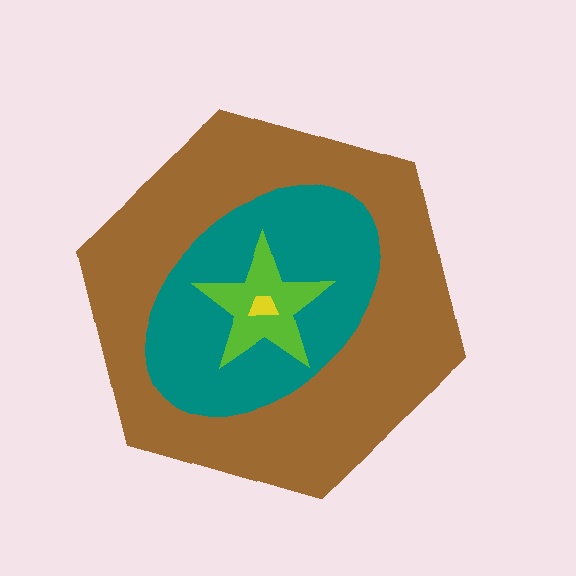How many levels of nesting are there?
4.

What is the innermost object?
The yellow trapezoid.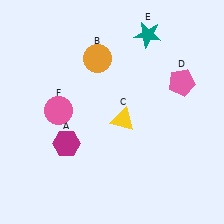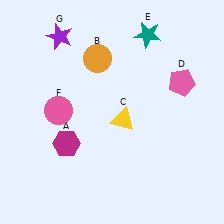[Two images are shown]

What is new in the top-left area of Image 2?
A purple star (G) was added in the top-left area of Image 2.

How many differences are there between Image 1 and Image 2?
There is 1 difference between the two images.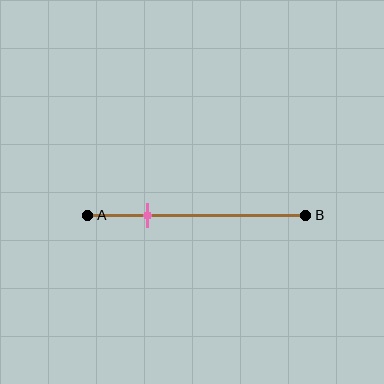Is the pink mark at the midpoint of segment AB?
No, the mark is at about 25% from A, not at the 50% midpoint.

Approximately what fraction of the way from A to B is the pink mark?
The pink mark is approximately 25% of the way from A to B.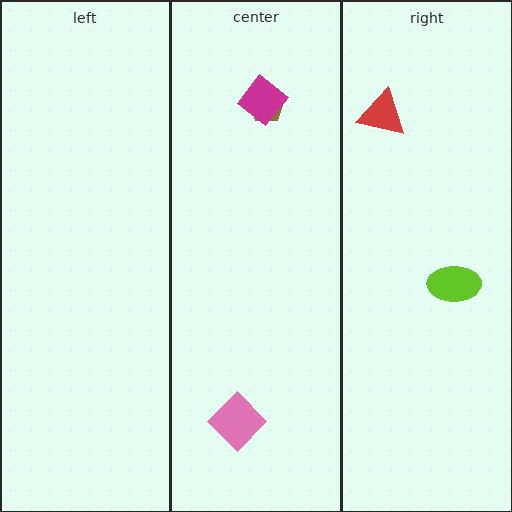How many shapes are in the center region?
3.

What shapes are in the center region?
The brown pentagon, the magenta diamond, the pink diamond.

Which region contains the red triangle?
The right region.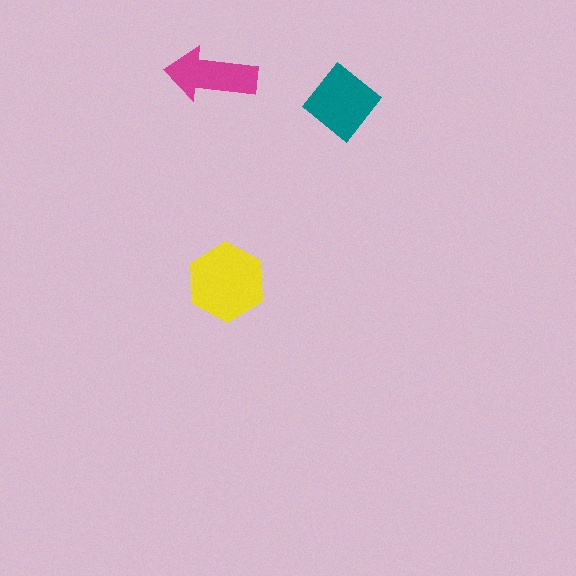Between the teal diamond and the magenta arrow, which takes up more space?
The teal diamond.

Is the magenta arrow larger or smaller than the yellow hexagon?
Smaller.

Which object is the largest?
The yellow hexagon.